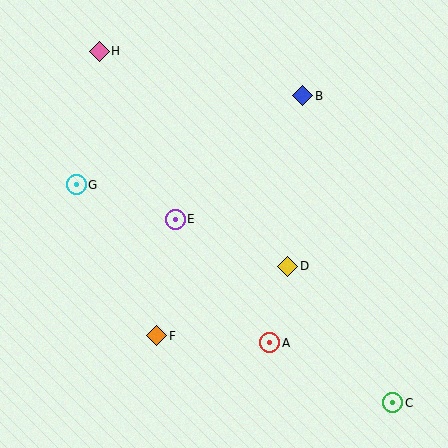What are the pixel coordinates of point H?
Point H is at (99, 51).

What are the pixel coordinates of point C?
Point C is at (393, 403).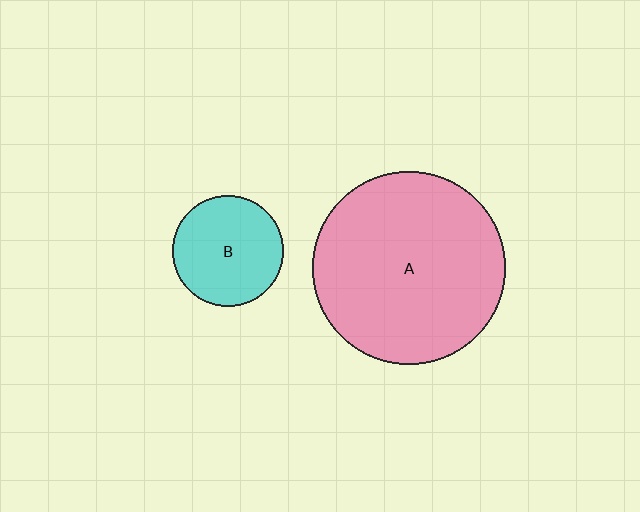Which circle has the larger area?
Circle A (pink).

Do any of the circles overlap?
No, none of the circles overlap.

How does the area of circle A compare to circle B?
Approximately 3.0 times.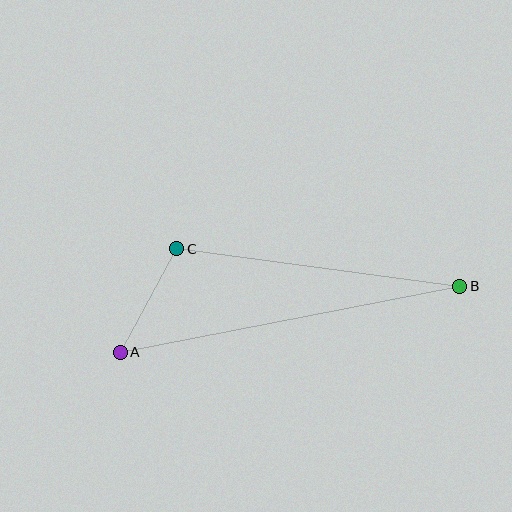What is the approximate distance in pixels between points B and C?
The distance between B and C is approximately 285 pixels.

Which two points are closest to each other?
Points A and C are closest to each other.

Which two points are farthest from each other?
Points A and B are farthest from each other.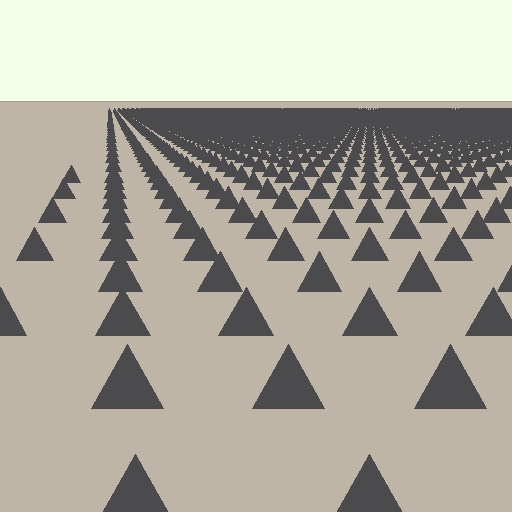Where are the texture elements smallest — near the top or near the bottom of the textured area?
Near the top.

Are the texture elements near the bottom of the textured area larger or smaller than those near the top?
Larger. Near the bottom, elements are closer to the viewer and appear at a bigger on-screen size.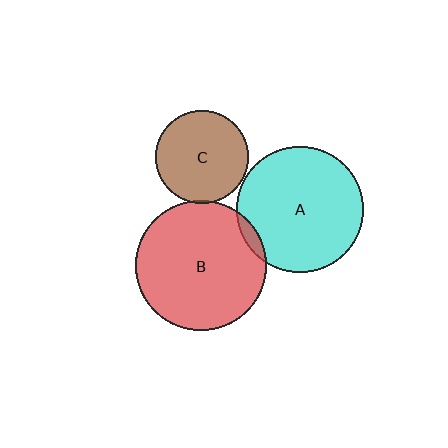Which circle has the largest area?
Circle B (red).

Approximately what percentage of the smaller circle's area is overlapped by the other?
Approximately 5%.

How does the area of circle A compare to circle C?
Approximately 1.8 times.